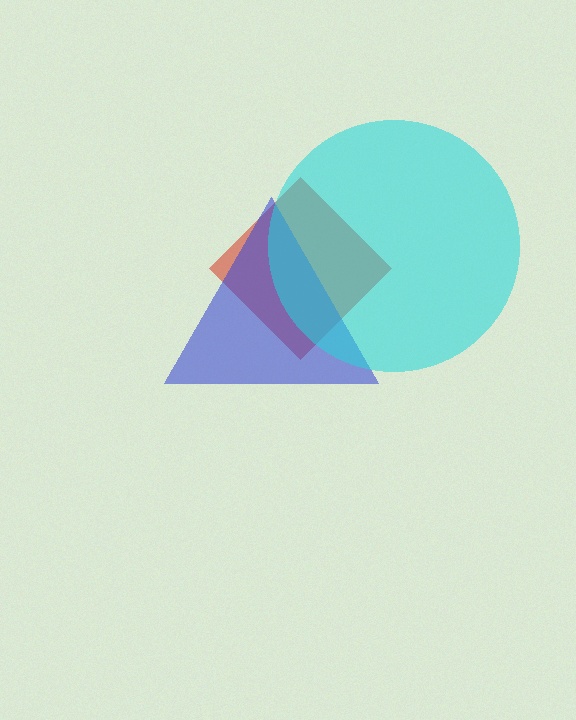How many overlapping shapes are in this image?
There are 3 overlapping shapes in the image.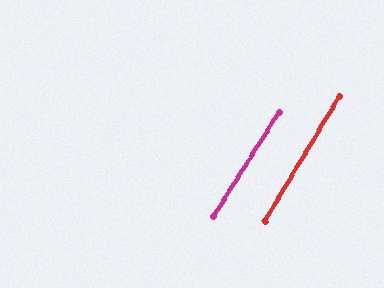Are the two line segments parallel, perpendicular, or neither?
Parallel — their directions differ by only 1.3°.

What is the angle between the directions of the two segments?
Approximately 1 degree.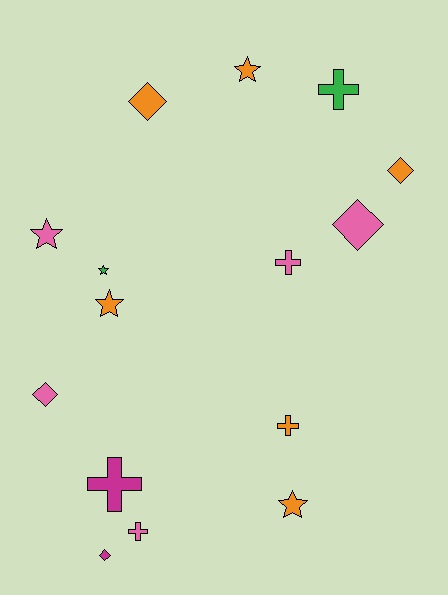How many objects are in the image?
There are 15 objects.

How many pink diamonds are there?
There are 2 pink diamonds.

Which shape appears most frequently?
Cross, with 5 objects.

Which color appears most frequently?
Orange, with 6 objects.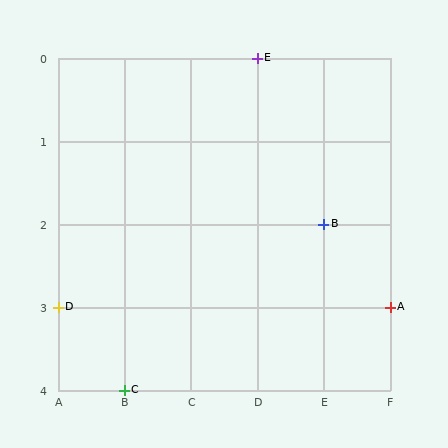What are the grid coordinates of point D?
Point D is at grid coordinates (A, 3).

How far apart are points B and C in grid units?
Points B and C are 3 columns and 2 rows apart (about 3.6 grid units diagonally).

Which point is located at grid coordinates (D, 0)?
Point E is at (D, 0).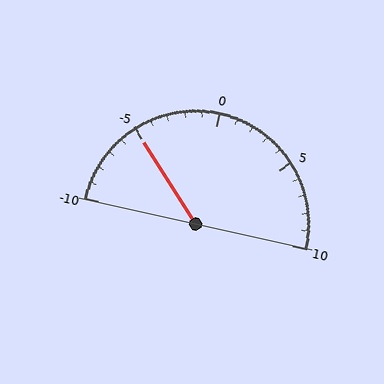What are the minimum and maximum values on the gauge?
The gauge ranges from -10 to 10.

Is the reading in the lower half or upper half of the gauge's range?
The reading is in the lower half of the range (-10 to 10).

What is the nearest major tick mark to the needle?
The nearest major tick mark is -5.